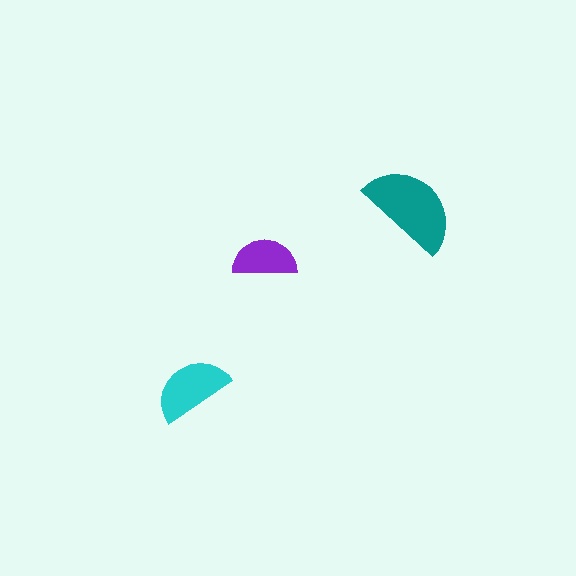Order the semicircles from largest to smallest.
the teal one, the cyan one, the purple one.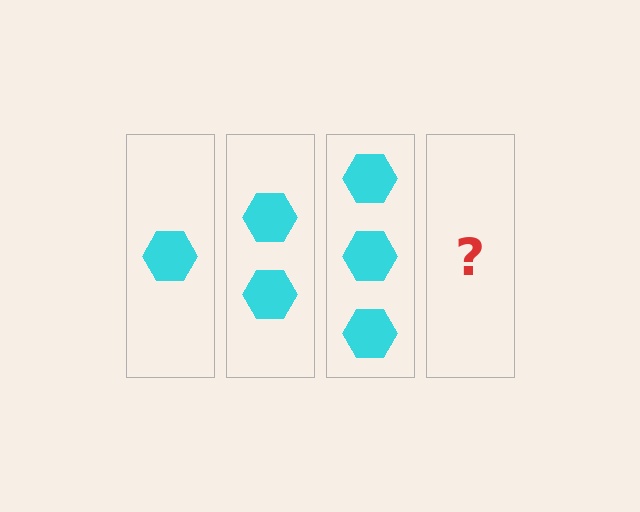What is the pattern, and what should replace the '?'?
The pattern is that each step adds one more hexagon. The '?' should be 4 hexagons.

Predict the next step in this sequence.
The next step is 4 hexagons.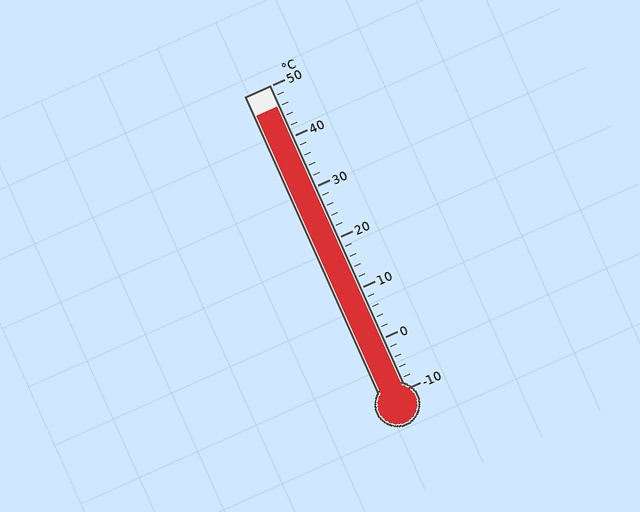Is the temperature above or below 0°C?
The temperature is above 0°C.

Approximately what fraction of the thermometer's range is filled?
The thermometer is filled to approximately 95% of its range.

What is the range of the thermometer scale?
The thermometer scale ranges from -10°C to 50°C.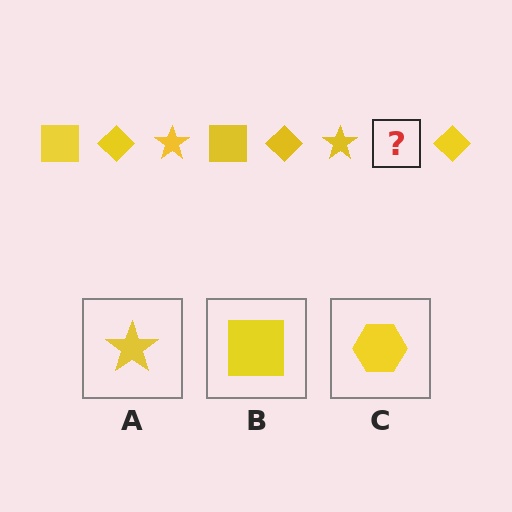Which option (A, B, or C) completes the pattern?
B.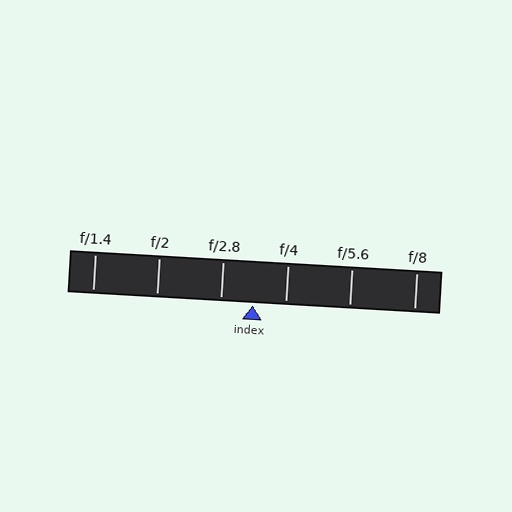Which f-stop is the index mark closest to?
The index mark is closest to f/2.8.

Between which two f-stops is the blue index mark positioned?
The index mark is between f/2.8 and f/4.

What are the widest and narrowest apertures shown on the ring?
The widest aperture shown is f/1.4 and the narrowest is f/8.